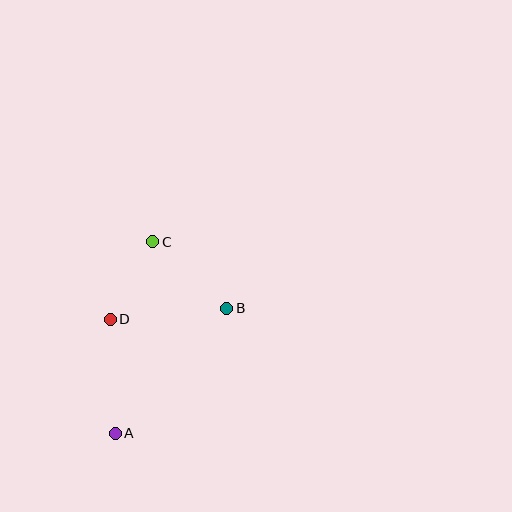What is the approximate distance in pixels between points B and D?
The distance between B and D is approximately 117 pixels.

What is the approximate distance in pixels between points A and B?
The distance between A and B is approximately 168 pixels.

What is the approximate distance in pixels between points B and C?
The distance between B and C is approximately 100 pixels.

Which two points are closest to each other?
Points C and D are closest to each other.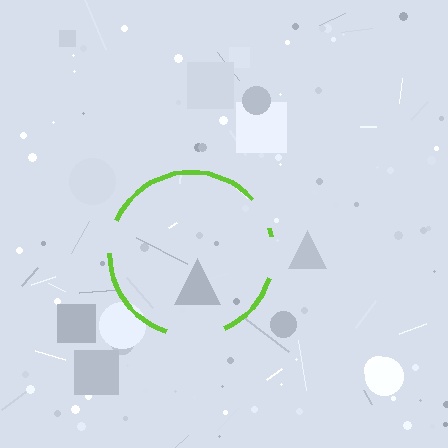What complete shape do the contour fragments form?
The contour fragments form a circle.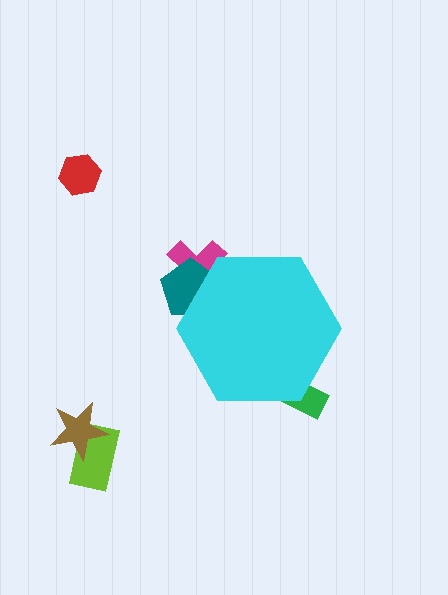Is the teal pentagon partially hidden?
Yes, the teal pentagon is partially hidden behind the cyan hexagon.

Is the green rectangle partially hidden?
Yes, the green rectangle is partially hidden behind the cyan hexagon.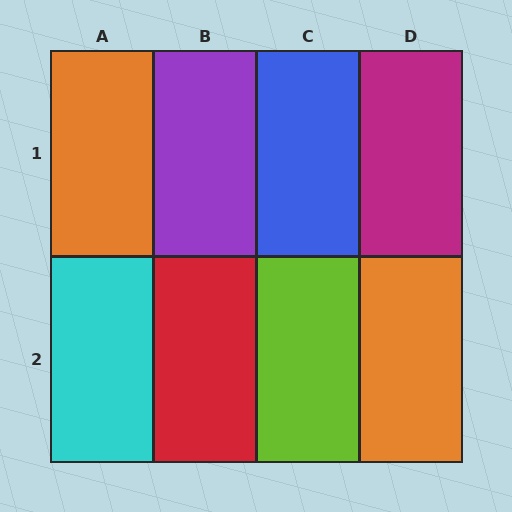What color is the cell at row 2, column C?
Lime.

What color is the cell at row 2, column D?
Orange.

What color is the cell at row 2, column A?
Cyan.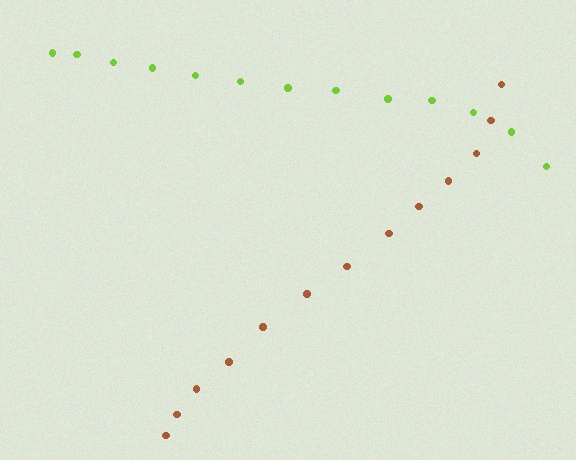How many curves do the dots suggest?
There are 2 distinct paths.